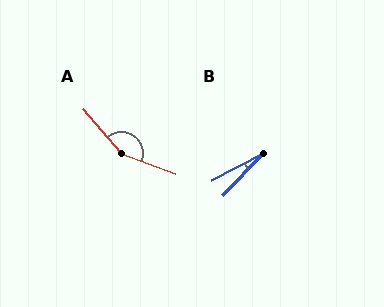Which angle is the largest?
A, at approximately 151 degrees.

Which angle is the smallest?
B, at approximately 19 degrees.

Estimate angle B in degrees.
Approximately 19 degrees.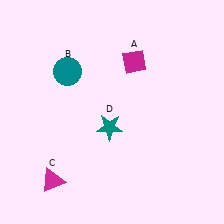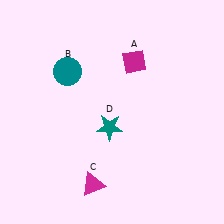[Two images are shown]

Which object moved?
The magenta triangle (C) moved right.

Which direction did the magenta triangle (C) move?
The magenta triangle (C) moved right.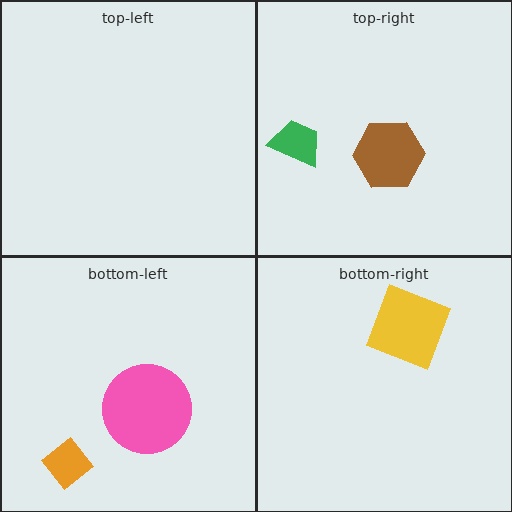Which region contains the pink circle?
The bottom-left region.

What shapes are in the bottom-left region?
The pink circle, the orange diamond.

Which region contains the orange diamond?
The bottom-left region.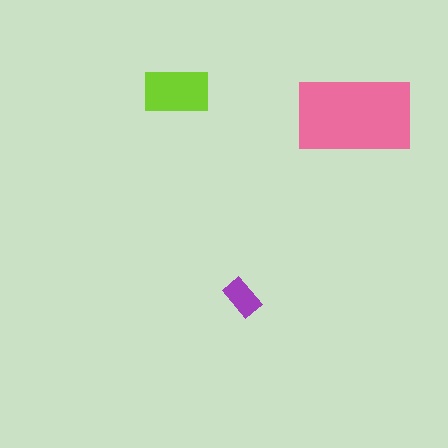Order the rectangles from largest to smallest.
the pink one, the lime one, the purple one.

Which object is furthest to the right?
The pink rectangle is rightmost.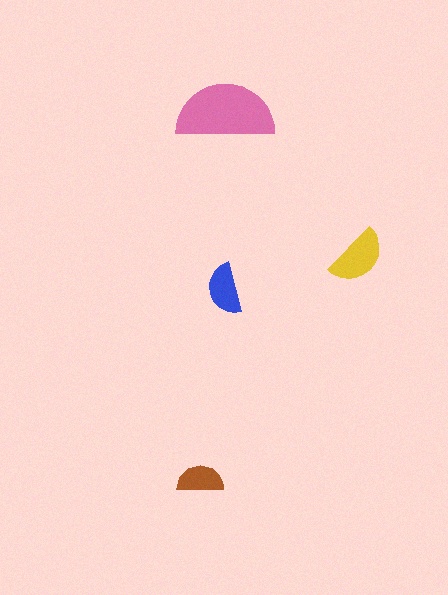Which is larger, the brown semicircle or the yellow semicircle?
The yellow one.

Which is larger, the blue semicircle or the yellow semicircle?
The yellow one.